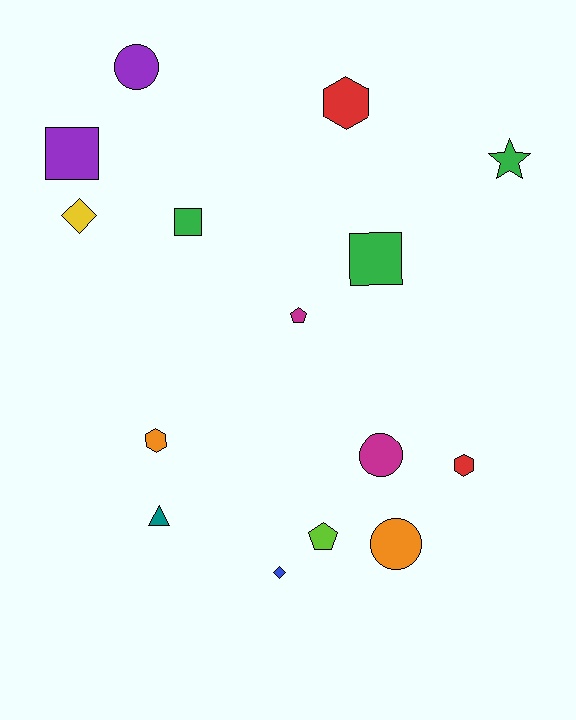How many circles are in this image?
There are 3 circles.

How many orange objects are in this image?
There are 2 orange objects.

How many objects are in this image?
There are 15 objects.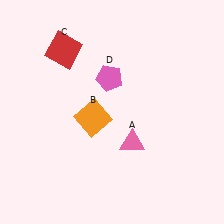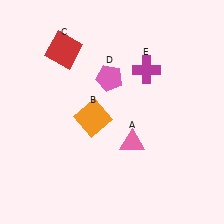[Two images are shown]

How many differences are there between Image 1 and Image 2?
There is 1 difference between the two images.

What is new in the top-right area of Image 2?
A magenta cross (E) was added in the top-right area of Image 2.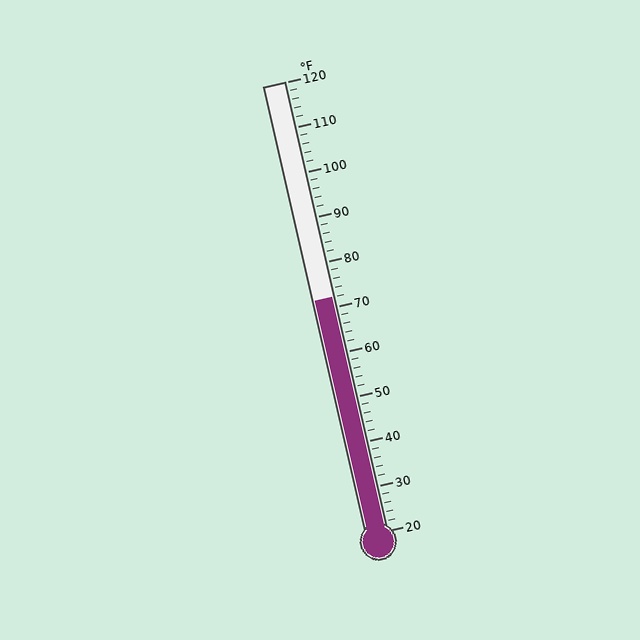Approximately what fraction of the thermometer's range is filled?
The thermometer is filled to approximately 50% of its range.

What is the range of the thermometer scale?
The thermometer scale ranges from 20°F to 120°F.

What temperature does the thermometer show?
The thermometer shows approximately 72°F.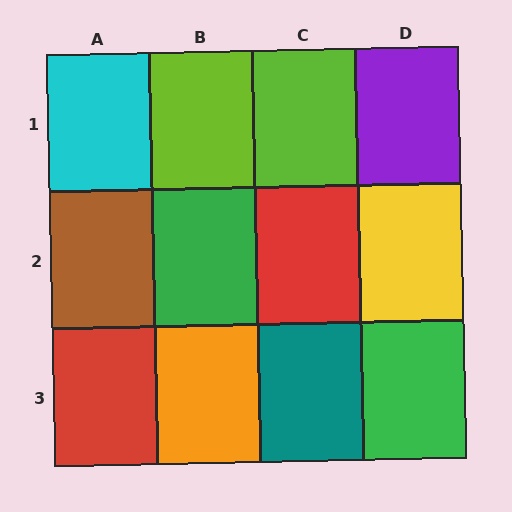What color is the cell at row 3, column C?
Teal.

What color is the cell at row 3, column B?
Orange.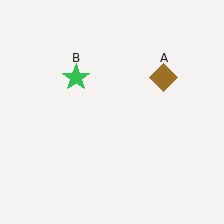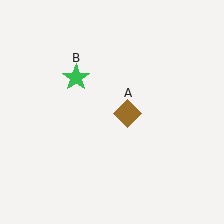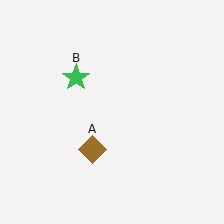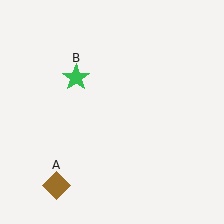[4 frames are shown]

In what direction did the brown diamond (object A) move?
The brown diamond (object A) moved down and to the left.